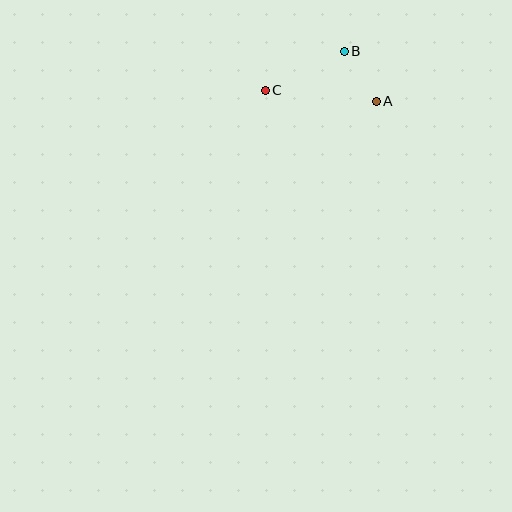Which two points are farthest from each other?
Points A and C are farthest from each other.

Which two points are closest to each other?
Points A and B are closest to each other.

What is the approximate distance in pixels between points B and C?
The distance between B and C is approximately 88 pixels.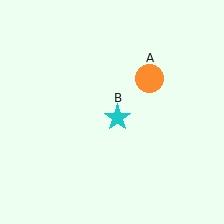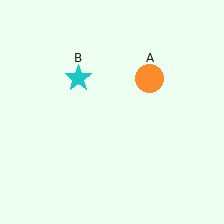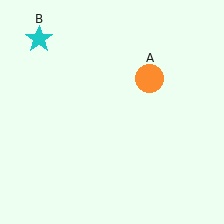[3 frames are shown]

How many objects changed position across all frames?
1 object changed position: cyan star (object B).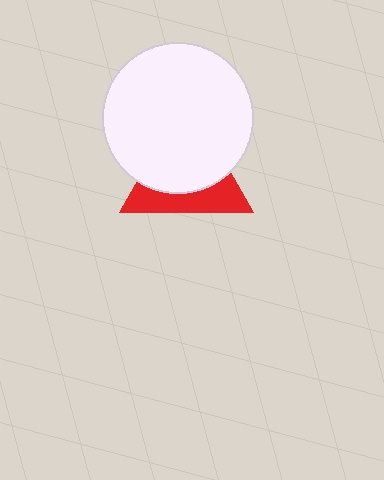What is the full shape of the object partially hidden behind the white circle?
The partially hidden object is a red triangle.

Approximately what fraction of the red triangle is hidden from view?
Roughly 61% of the red triangle is hidden behind the white circle.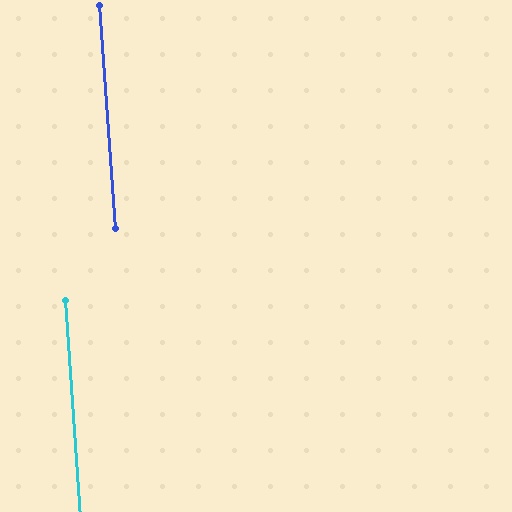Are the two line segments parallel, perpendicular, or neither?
Parallel — their directions differ by only 0.4°.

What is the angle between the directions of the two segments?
Approximately 0 degrees.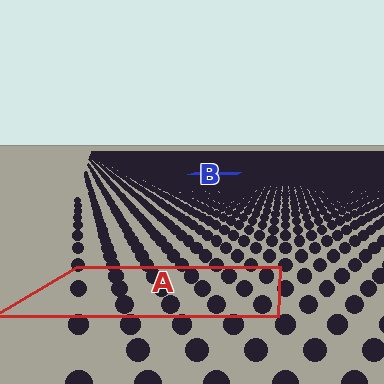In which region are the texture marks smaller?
The texture marks are smaller in region B, because it is farther away.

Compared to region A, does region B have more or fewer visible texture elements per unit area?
Region B has more texture elements per unit area — they are packed more densely because it is farther away.